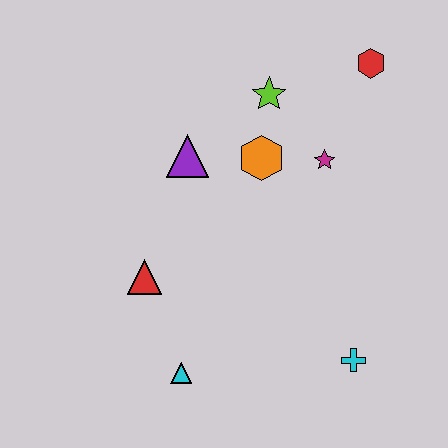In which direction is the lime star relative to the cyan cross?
The lime star is above the cyan cross.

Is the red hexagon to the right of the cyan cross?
Yes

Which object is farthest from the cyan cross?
The red hexagon is farthest from the cyan cross.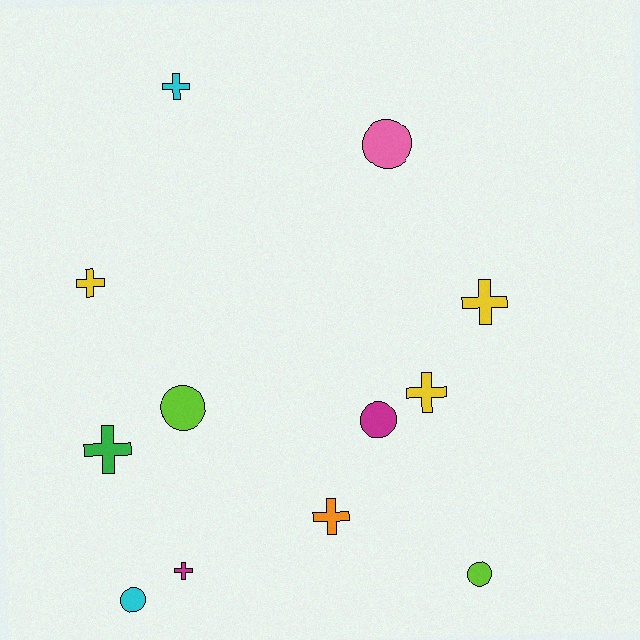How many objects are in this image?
There are 12 objects.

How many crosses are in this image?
There are 7 crosses.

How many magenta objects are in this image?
There are 2 magenta objects.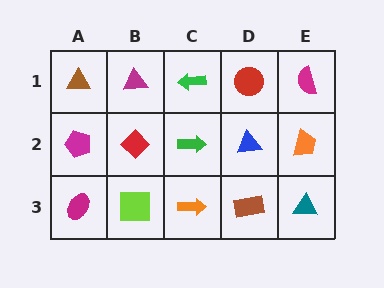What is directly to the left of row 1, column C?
A magenta triangle.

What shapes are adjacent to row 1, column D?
A blue triangle (row 2, column D), a green arrow (row 1, column C), a magenta semicircle (row 1, column E).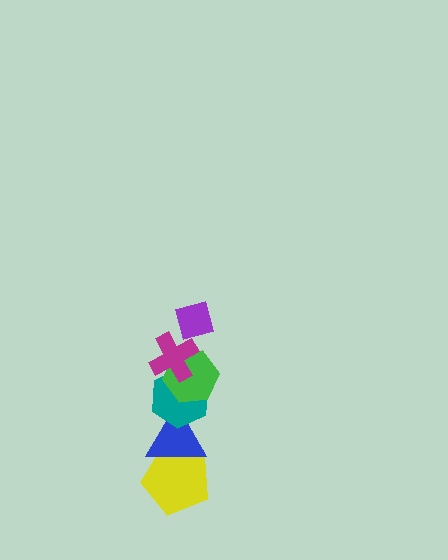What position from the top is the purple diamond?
The purple diamond is 1st from the top.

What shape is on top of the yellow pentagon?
The blue triangle is on top of the yellow pentagon.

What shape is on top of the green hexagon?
The magenta cross is on top of the green hexagon.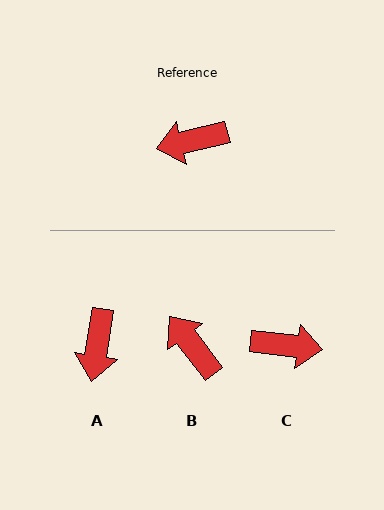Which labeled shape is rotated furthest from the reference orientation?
C, about 160 degrees away.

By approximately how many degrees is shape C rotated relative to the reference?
Approximately 160 degrees counter-clockwise.